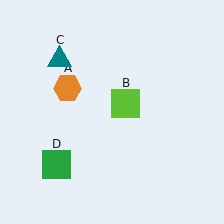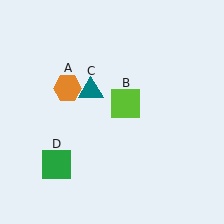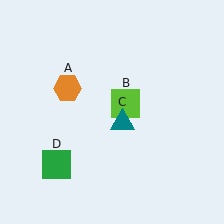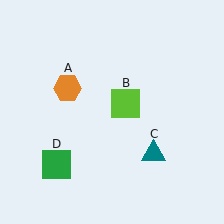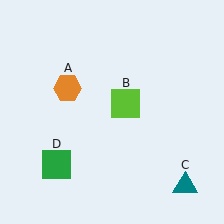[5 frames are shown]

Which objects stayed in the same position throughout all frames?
Orange hexagon (object A) and lime square (object B) and green square (object D) remained stationary.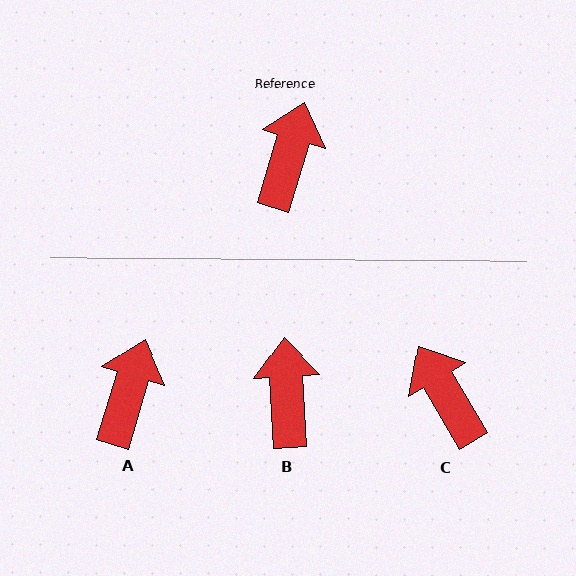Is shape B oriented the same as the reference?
No, it is off by about 20 degrees.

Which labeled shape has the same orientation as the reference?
A.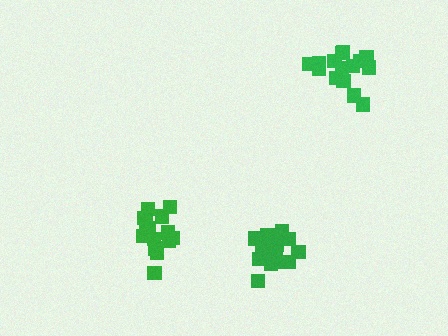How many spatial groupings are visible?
There are 3 spatial groupings.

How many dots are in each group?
Group 1: 16 dots, Group 2: 15 dots, Group 3: 15 dots (46 total).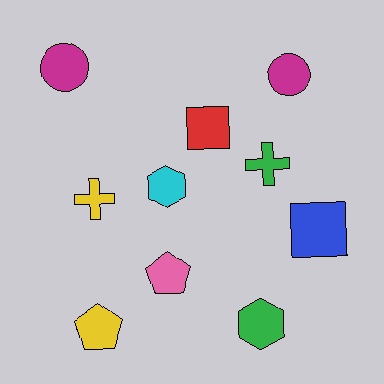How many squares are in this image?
There are 2 squares.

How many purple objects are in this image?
There are no purple objects.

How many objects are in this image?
There are 10 objects.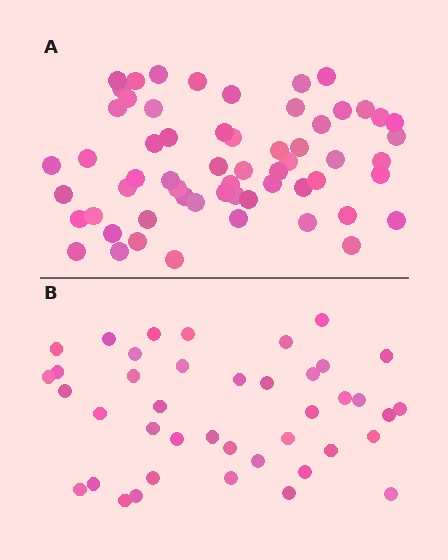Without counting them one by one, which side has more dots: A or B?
Region A (the top region) has more dots.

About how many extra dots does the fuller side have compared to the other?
Region A has approximately 20 more dots than region B.